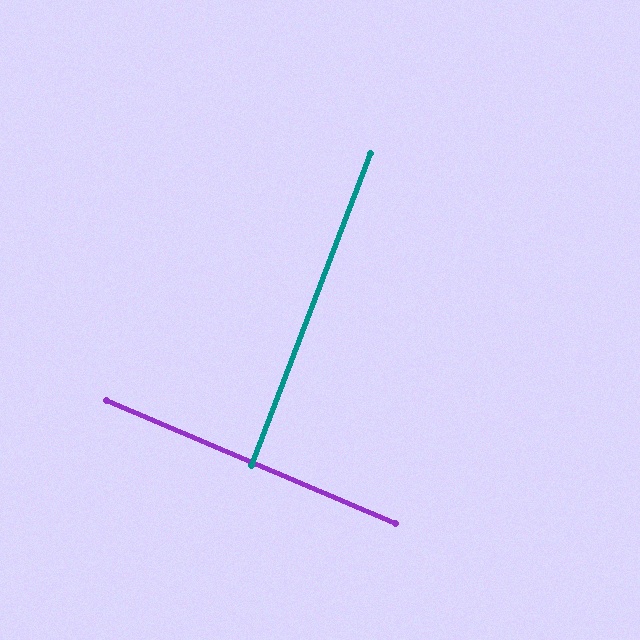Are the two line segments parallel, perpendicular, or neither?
Perpendicular — they meet at approximately 88°.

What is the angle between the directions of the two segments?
Approximately 88 degrees.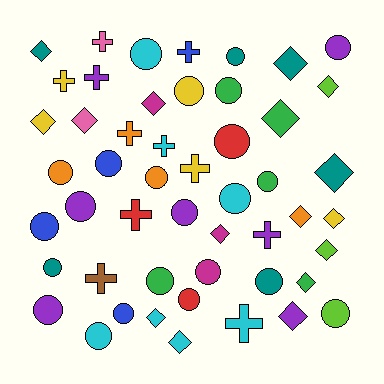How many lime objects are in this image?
There are 3 lime objects.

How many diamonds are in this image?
There are 16 diamonds.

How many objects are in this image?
There are 50 objects.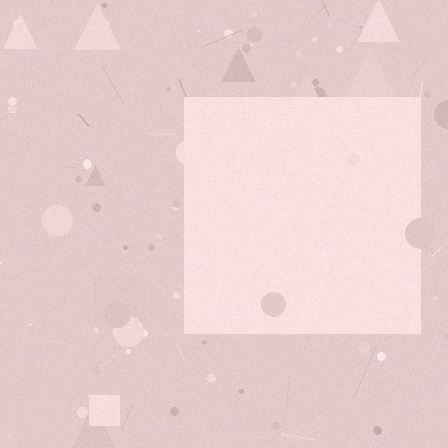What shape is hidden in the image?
A square is hidden in the image.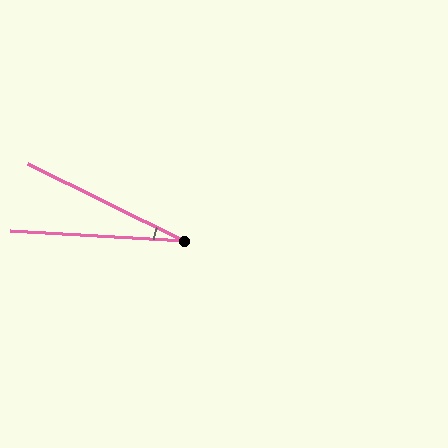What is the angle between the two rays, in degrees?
Approximately 23 degrees.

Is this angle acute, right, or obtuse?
It is acute.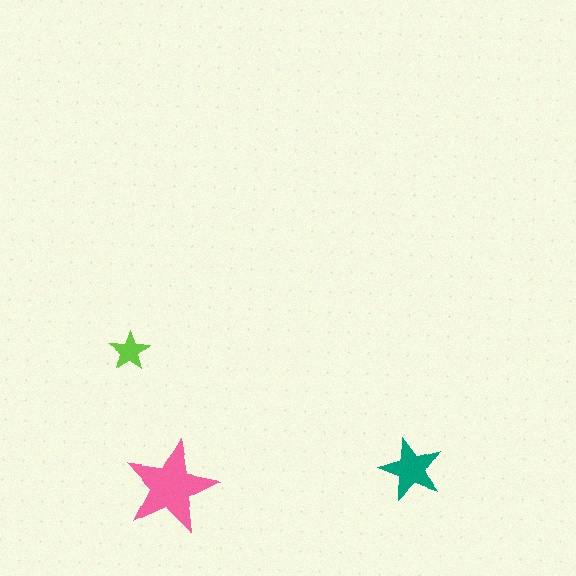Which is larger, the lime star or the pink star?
The pink one.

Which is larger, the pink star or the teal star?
The pink one.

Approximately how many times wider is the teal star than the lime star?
About 1.5 times wider.